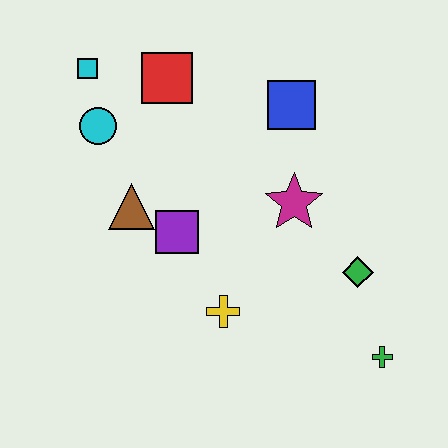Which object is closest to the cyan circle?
The cyan square is closest to the cyan circle.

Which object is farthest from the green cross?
The cyan square is farthest from the green cross.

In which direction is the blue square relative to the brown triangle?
The blue square is to the right of the brown triangle.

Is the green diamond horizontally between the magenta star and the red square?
No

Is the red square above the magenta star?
Yes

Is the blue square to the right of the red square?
Yes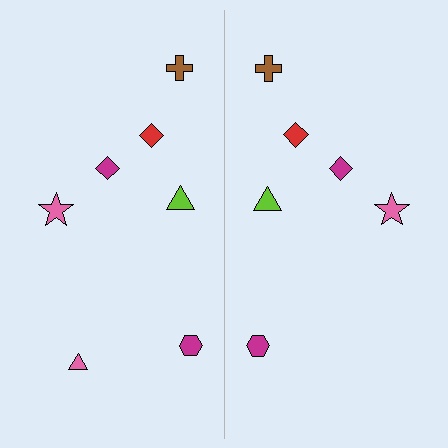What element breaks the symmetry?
A pink triangle is missing from the right side.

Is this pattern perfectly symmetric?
No, the pattern is not perfectly symmetric. A pink triangle is missing from the right side.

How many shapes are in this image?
There are 13 shapes in this image.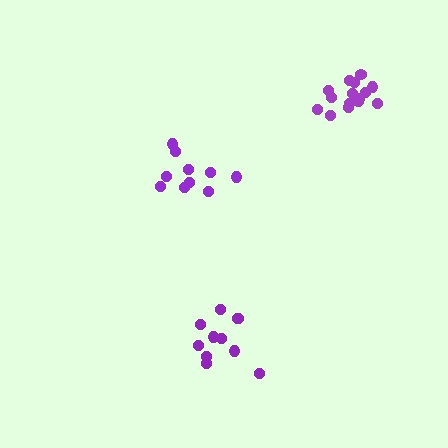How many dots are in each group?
Group 1: 11 dots, Group 2: 10 dots, Group 3: 15 dots (36 total).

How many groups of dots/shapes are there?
There are 3 groups.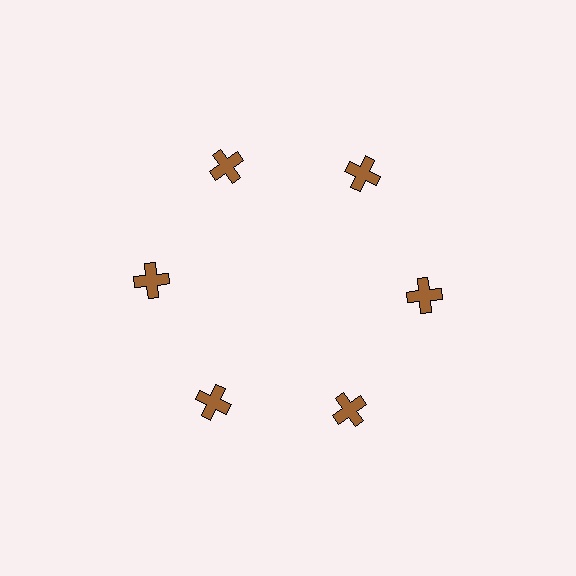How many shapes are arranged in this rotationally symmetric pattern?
There are 6 shapes, arranged in 6 groups of 1.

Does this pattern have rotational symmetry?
Yes, this pattern has 6-fold rotational symmetry. It looks the same after rotating 60 degrees around the center.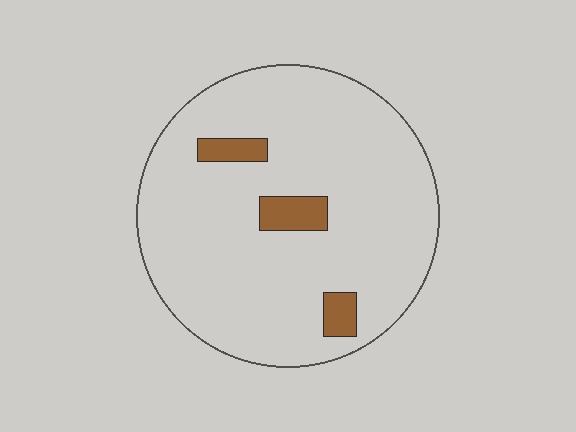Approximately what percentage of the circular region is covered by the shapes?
Approximately 10%.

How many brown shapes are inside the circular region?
3.